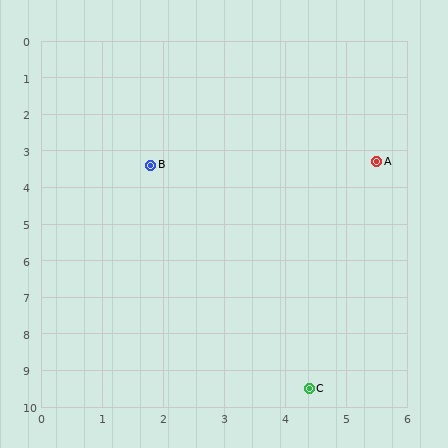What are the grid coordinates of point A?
Point A is at approximately (5.5, 3.3).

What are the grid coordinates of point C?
Point C is at approximately (4.4, 9.5).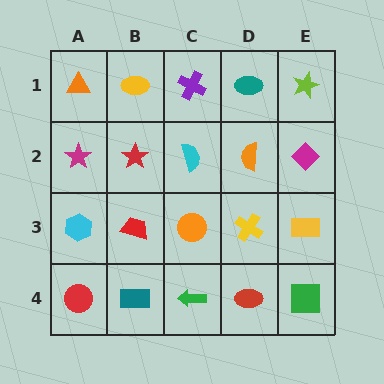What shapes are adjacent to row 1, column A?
A magenta star (row 2, column A), a yellow ellipse (row 1, column B).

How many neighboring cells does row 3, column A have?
3.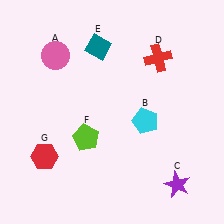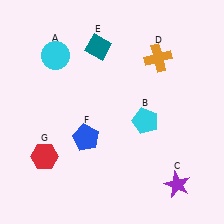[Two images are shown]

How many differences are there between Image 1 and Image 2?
There are 3 differences between the two images.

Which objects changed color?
A changed from pink to cyan. D changed from red to orange. F changed from lime to blue.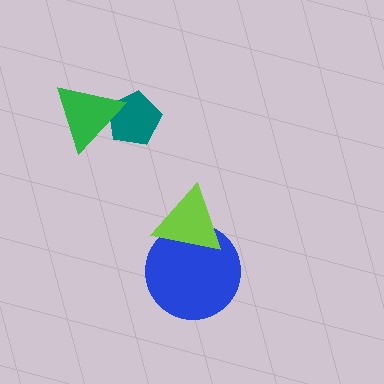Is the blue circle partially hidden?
Yes, it is partially covered by another shape.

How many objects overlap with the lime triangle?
1 object overlaps with the lime triangle.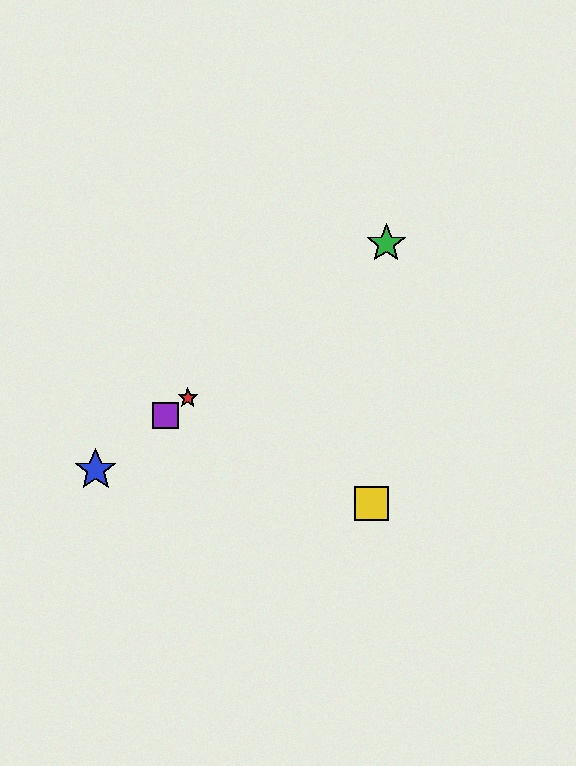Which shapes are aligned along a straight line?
The red star, the blue star, the green star, the purple square are aligned along a straight line.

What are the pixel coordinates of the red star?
The red star is at (188, 398).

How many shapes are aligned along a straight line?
4 shapes (the red star, the blue star, the green star, the purple square) are aligned along a straight line.